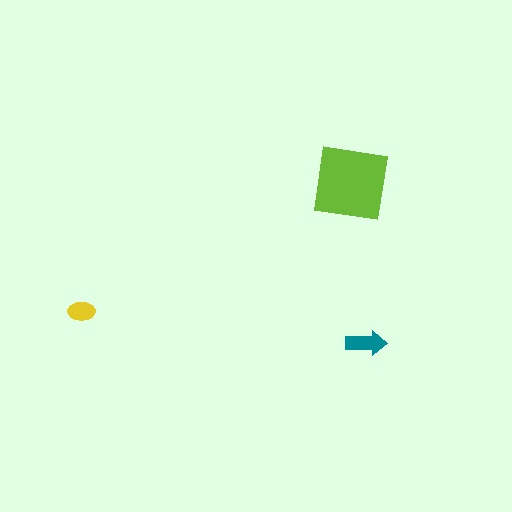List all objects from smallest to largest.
The yellow ellipse, the teal arrow, the lime square.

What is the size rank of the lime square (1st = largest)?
1st.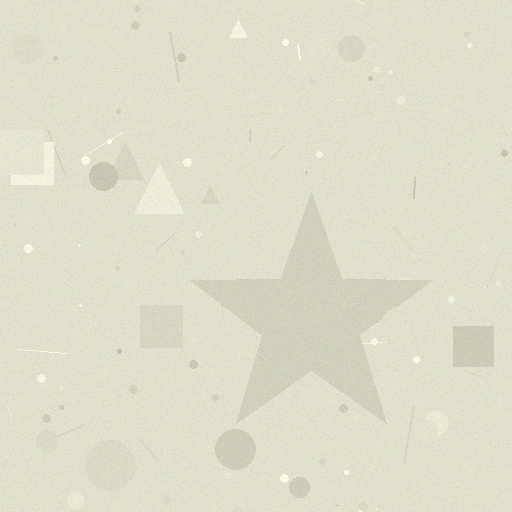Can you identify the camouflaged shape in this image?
The camouflaged shape is a star.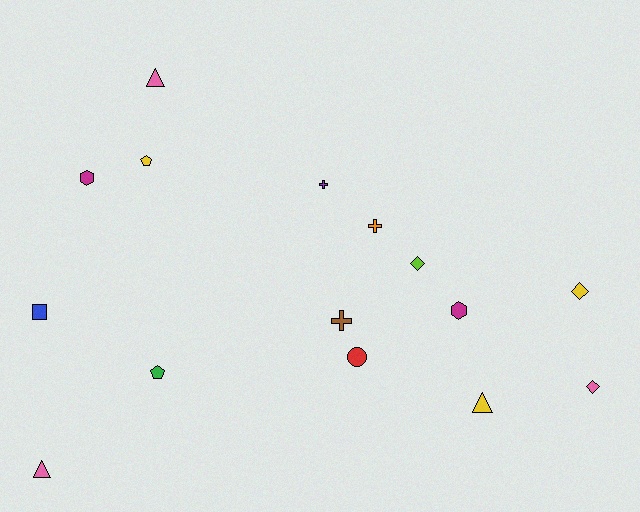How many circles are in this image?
There is 1 circle.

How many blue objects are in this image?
There is 1 blue object.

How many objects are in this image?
There are 15 objects.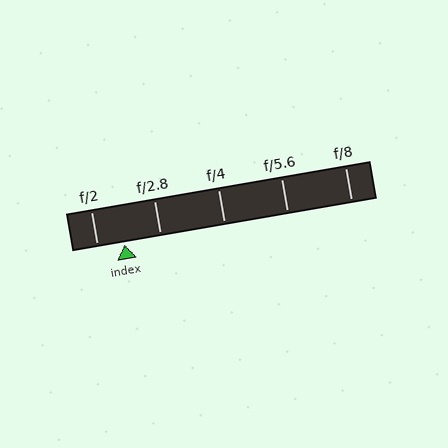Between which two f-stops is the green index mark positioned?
The index mark is between f/2 and f/2.8.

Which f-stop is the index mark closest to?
The index mark is closest to f/2.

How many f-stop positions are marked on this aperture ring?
There are 5 f-stop positions marked.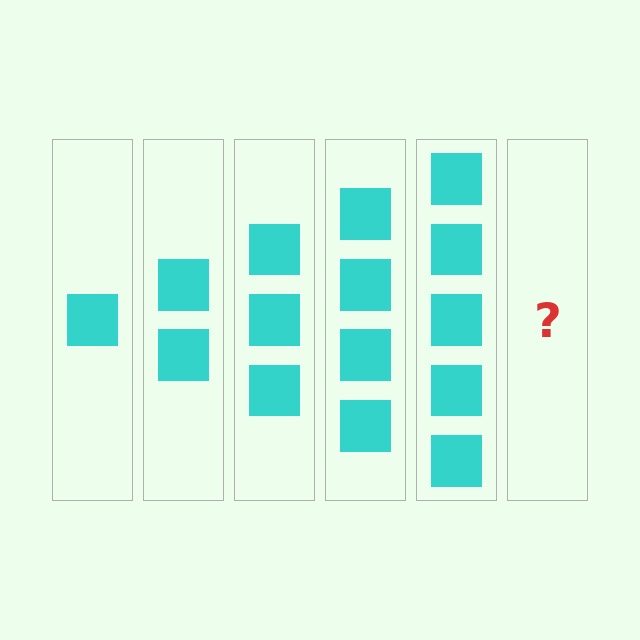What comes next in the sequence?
The next element should be 6 squares.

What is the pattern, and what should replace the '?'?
The pattern is that each step adds one more square. The '?' should be 6 squares.